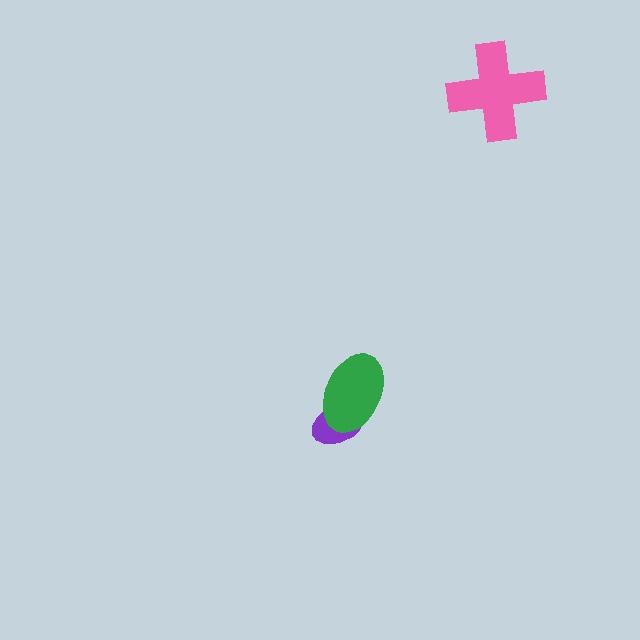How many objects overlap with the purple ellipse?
1 object overlaps with the purple ellipse.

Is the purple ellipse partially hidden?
Yes, it is partially covered by another shape.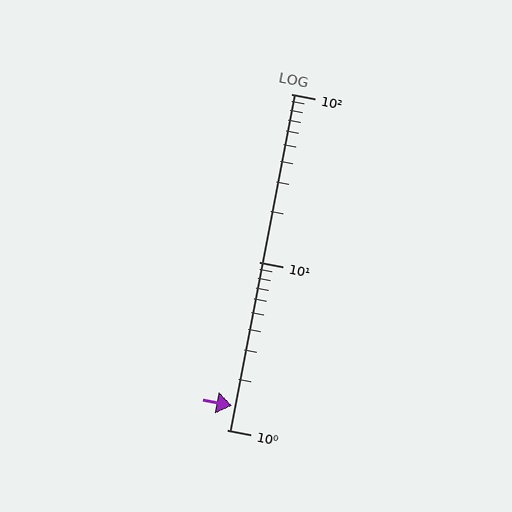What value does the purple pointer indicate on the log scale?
The pointer indicates approximately 1.4.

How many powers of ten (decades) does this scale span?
The scale spans 2 decades, from 1 to 100.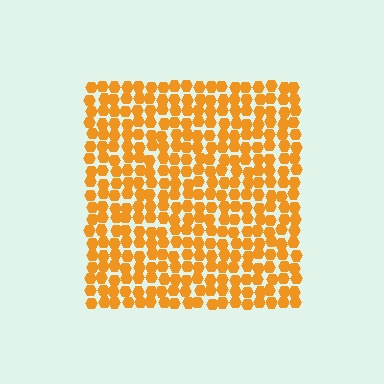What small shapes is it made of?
It is made of small hexagons.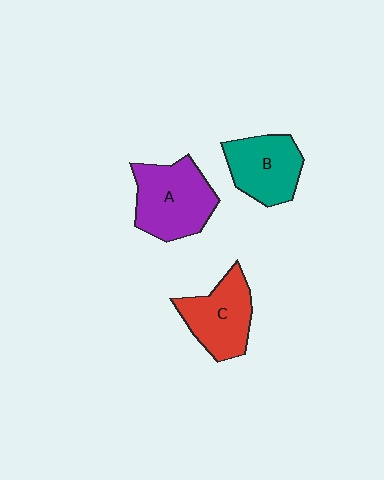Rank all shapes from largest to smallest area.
From largest to smallest: A (purple), C (red), B (teal).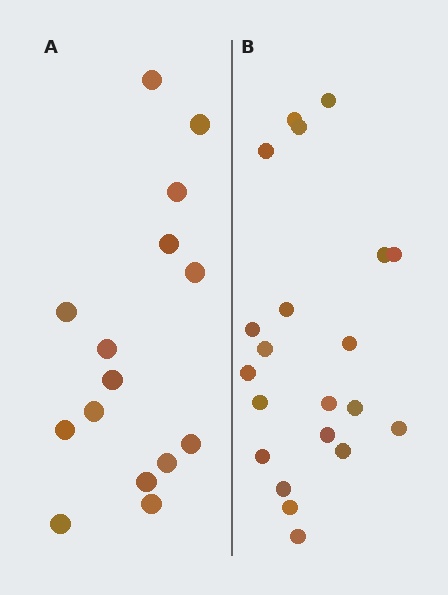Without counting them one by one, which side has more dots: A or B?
Region B (the right region) has more dots.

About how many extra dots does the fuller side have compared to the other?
Region B has about 6 more dots than region A.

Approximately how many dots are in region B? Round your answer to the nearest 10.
About 20 dots. (The exact count is 21, which rounds to 20.)